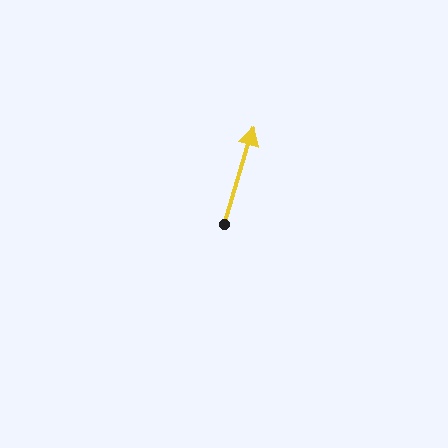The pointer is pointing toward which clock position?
Roughly 1 o'clock.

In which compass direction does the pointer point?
North.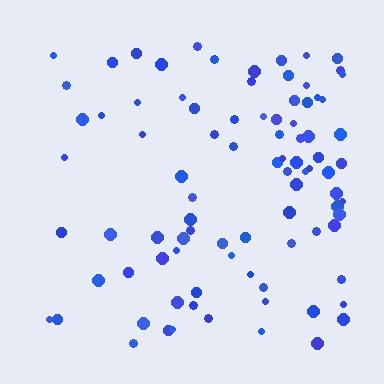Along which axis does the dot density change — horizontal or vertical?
Horizontal.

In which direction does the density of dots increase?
From left to right, with the right side densest.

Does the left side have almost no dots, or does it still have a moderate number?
Still a moderate number, just noticeably fewer than the right.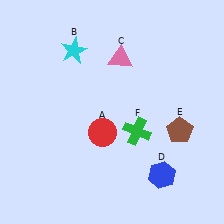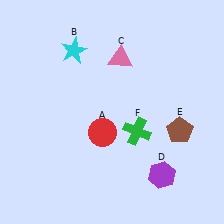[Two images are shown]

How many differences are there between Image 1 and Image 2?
There is 1 difference between the two images.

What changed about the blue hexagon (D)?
In Image 1, D is blue. In Image 2, it changed to purple.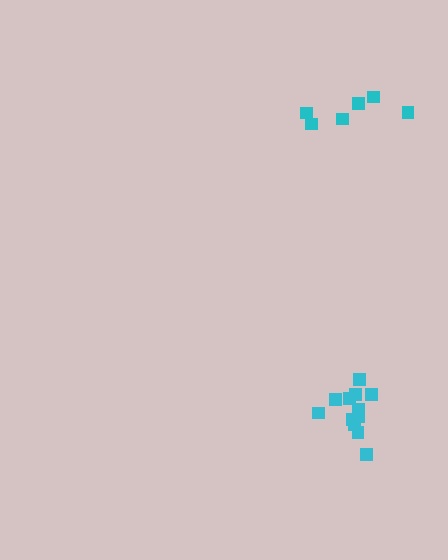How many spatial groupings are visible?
There are 2 spatial groupings.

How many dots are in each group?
Group 1: 6 dots, Group 2: 12 dots (18 total).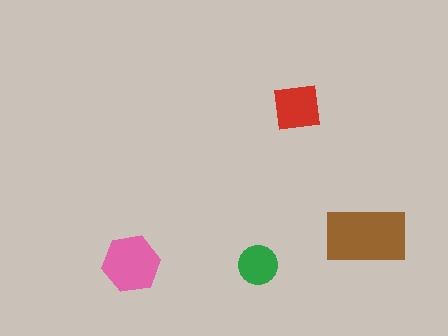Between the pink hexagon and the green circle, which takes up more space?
The pink hexagon.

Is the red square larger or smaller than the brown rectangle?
Smaller.